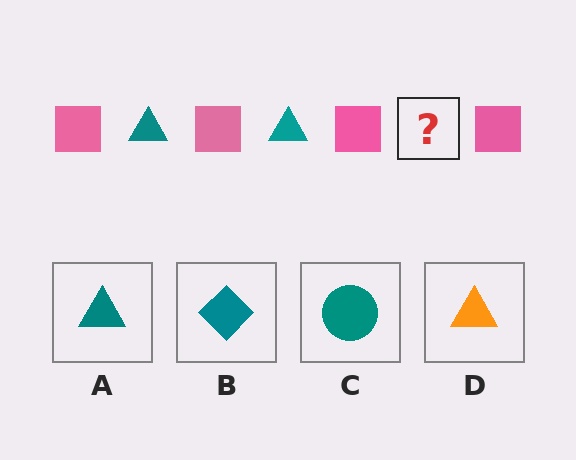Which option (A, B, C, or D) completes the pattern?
A.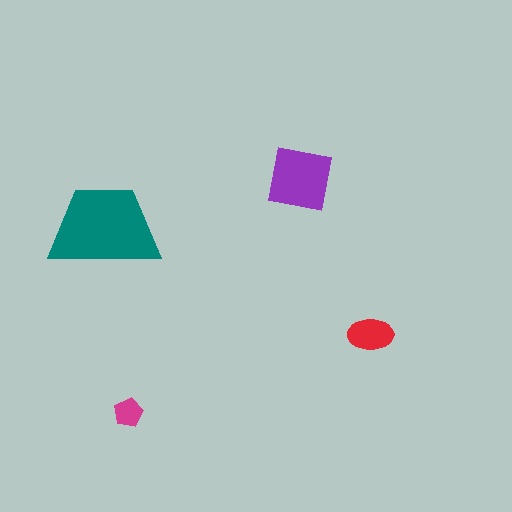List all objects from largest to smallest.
The teal trapezoid, the purple square, the red ellipse, the magenta pentagon.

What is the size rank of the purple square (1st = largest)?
2nd.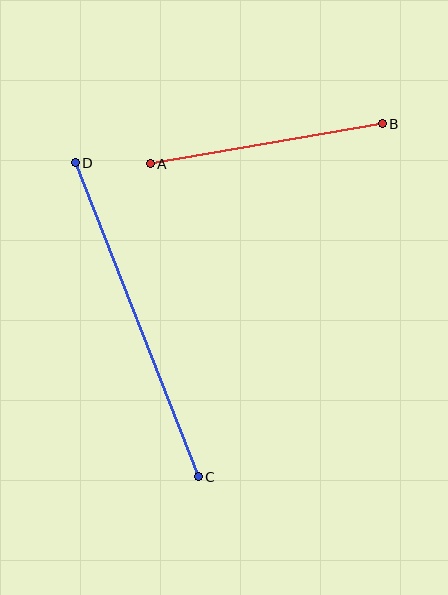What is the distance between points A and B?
The distance is approximately 236 pixels.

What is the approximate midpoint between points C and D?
The midpoint is at approximately (137, 320) pixels.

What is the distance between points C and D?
The distance is approximately 337 pixels.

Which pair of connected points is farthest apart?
Points C and D are farthest apart.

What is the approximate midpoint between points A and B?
The midpoint is at approximately (266, 144) pixels.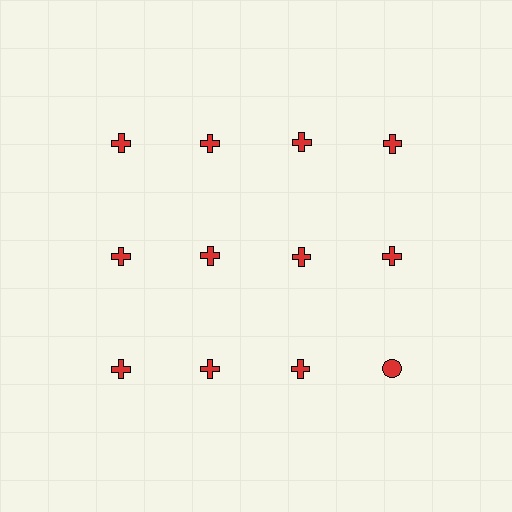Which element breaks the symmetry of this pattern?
The red circle in the third row, second from right column breaks the symmetry. All other shapes are red crosses.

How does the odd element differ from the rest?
It has a different shape: circle instead of cross.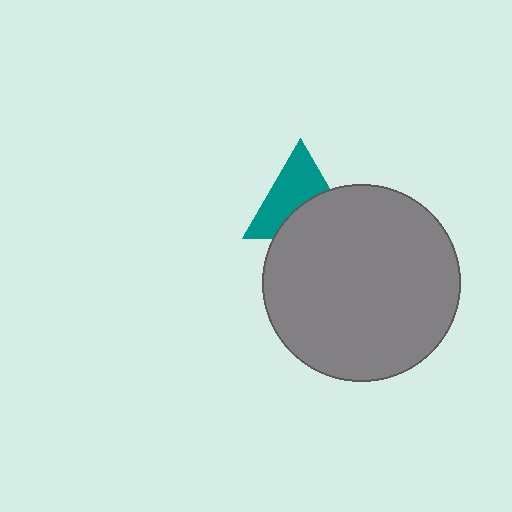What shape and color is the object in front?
The object in front is a gray circle.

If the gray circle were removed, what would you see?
You would see the complete teal triangle.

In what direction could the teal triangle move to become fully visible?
The teal triangle could move up. That would shift it out from behind the gray circle entirely.